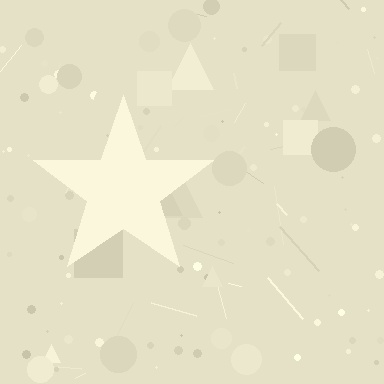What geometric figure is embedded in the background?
A star is embedded in the background.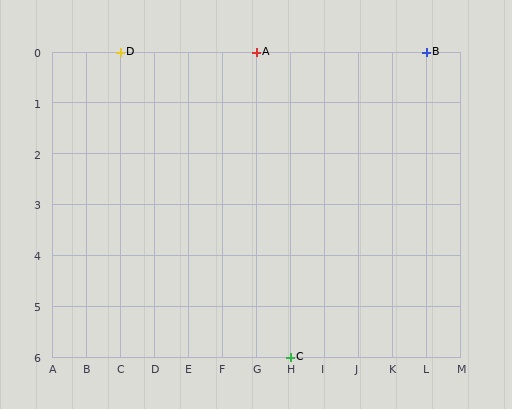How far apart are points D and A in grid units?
Points D and A are 4 columns apart.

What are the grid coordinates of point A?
Point A is at grid coordinates (G, 0).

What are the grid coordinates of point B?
Point B is at grid coordinates (L, 0).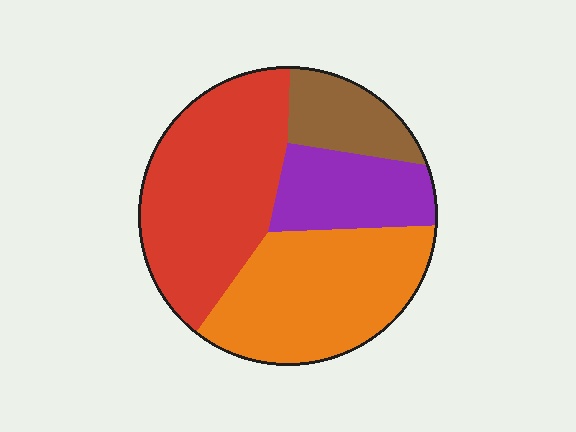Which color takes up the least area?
Brown, at roughly 10%.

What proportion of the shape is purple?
Purple covers 17% of the shape.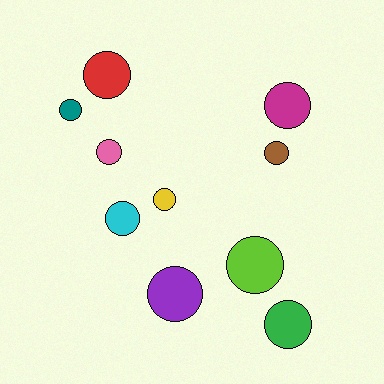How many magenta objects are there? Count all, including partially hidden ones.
There is 1 magenta object.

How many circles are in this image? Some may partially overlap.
There are 10 circles.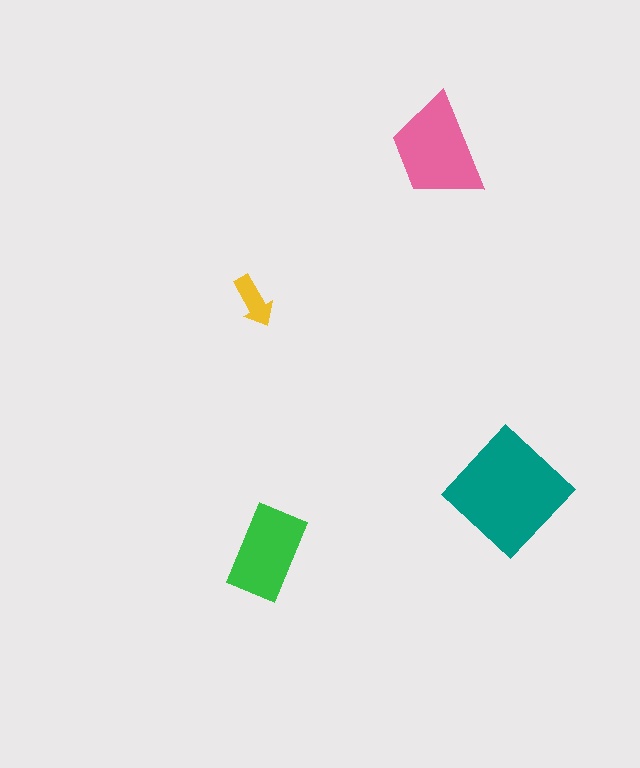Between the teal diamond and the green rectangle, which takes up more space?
The teal diamond.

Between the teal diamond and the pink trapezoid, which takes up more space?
The teal diamond.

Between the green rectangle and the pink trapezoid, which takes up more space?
The pink trapezoid.